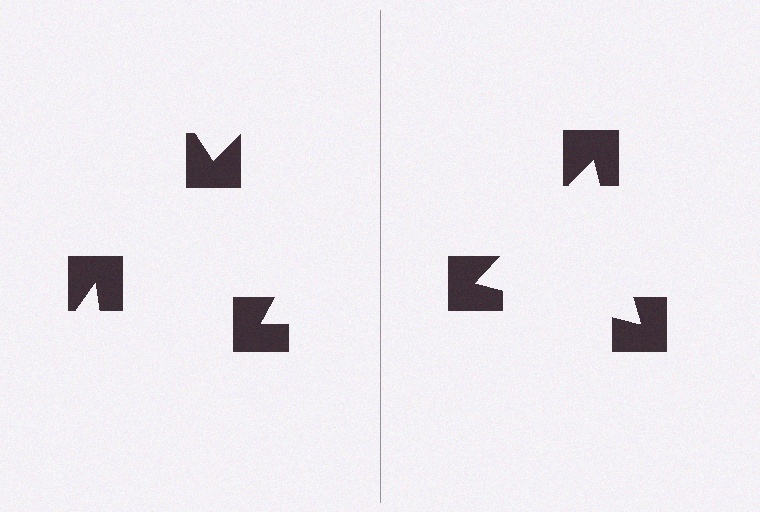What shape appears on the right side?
An illusory triangle.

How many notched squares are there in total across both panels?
6 — 3 on each side.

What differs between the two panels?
The notched squares are positioned identically on both sides; only the wedge orientations differ. On the right they align to a triangle; on the left they are misaligned.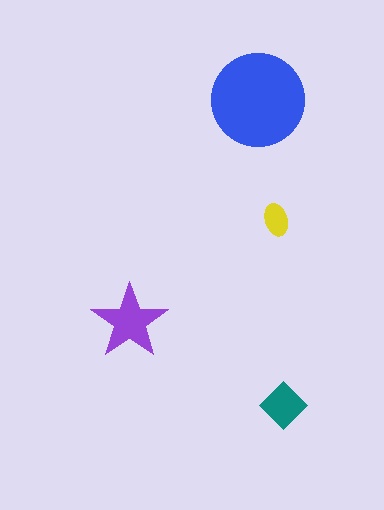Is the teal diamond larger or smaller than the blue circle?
Smaller.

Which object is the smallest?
The yellow ellipse.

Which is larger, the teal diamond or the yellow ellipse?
The teal diamond.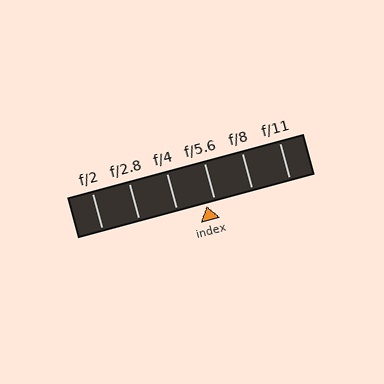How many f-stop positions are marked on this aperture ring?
There are 6 f-stop positions marked.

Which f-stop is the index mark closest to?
The index mark is closest to f/5.6.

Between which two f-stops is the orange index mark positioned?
The index mark is between f/4 and f/5.6.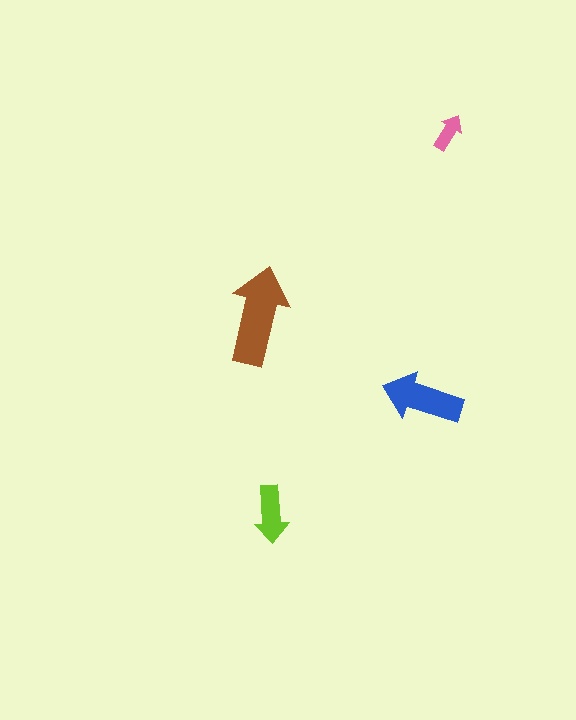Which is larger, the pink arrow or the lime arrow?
The lime one.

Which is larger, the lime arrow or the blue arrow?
The blue one.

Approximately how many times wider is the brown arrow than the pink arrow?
About 2.5 times wider.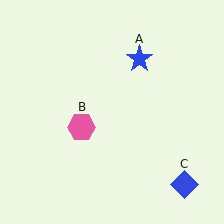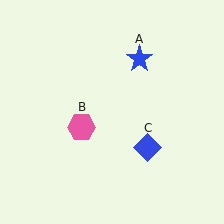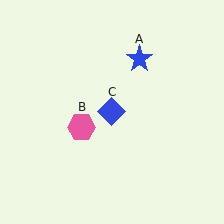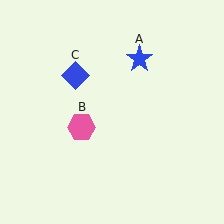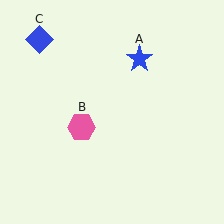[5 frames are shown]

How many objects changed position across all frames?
1 object changed position: blue diamond (object C).